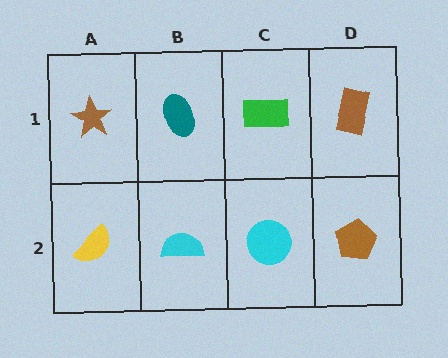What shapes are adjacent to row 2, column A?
A brown star (row 1, column A), a cyan semicircle (row 2, column B).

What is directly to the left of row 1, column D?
A green rectangle.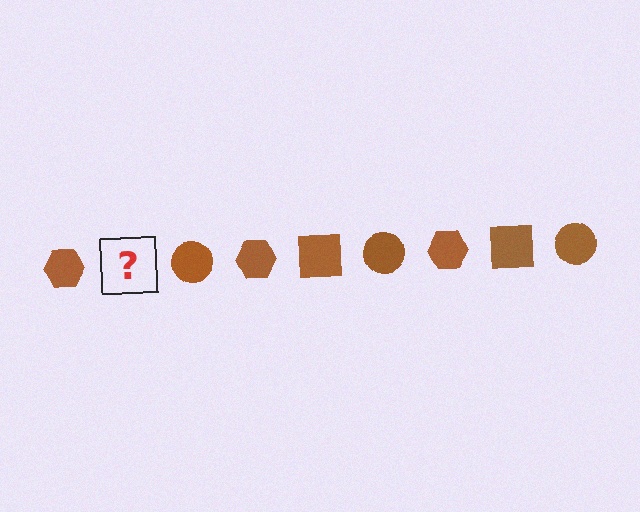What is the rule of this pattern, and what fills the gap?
The rule is that the pattern cycles through hexagon, square, circle shapes in brown. The gap should be filled with a brown square.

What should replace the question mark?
The question mark should be replaced with a brown square.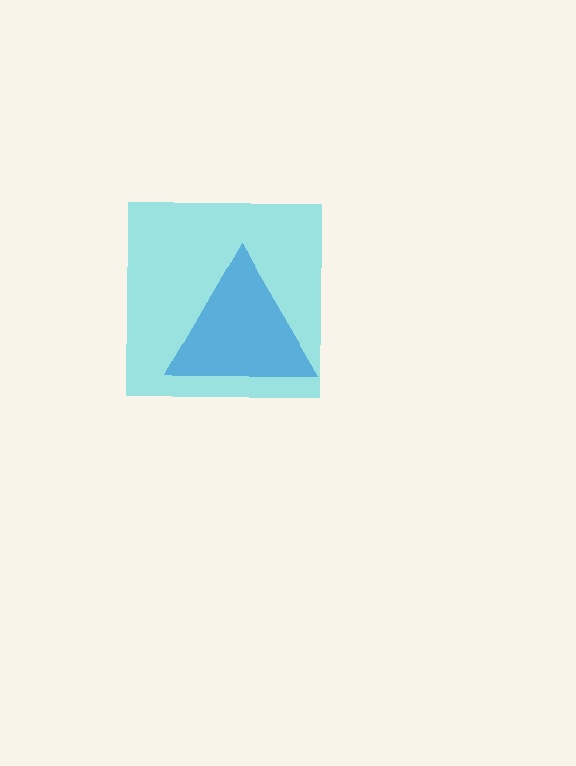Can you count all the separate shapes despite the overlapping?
Yes, there are 2 separate shapes.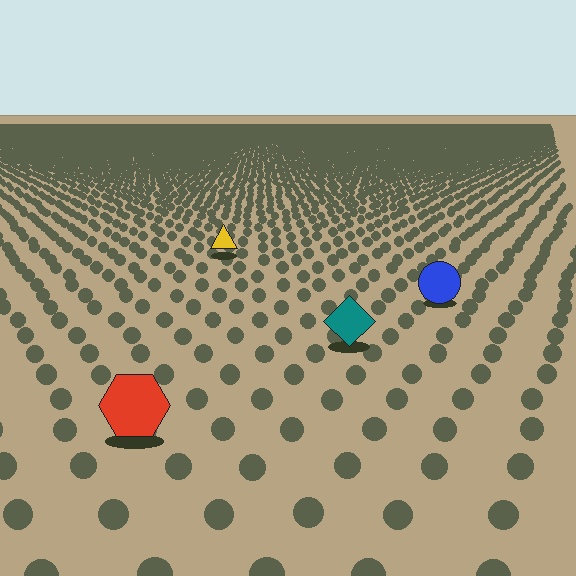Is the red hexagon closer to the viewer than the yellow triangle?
Yes. The red hexagon is closer — you can tell from the texture gradient: the ground texture is coarser near it.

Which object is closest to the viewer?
The red hexagon is closest. The texture marks near it are larger and more spread out.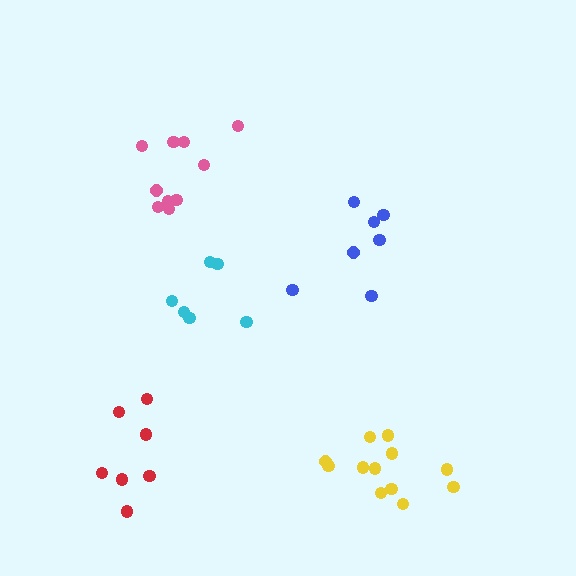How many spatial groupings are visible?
There are 5 spatial groupings.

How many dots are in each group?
Group 1: 6 dots, Group 2: 7 dots, Group 3: 12 dots, Group 4: 10 dots, Group 5: 7 dots (42 total).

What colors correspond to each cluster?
The clusters are colored: cyan, blue, yellow, pink, red.